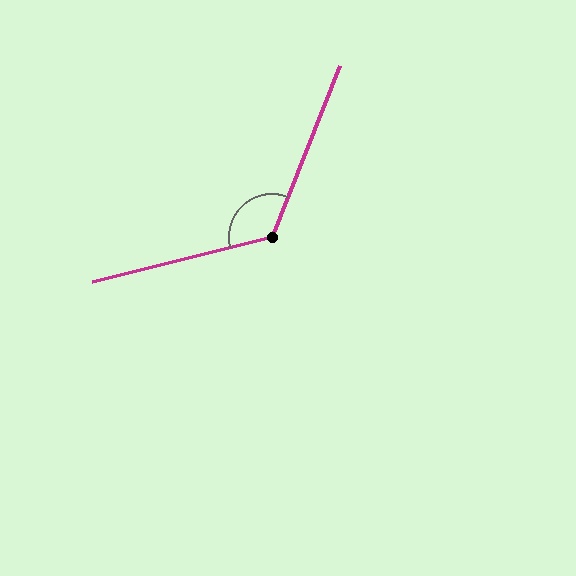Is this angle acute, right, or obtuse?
It is obtuse.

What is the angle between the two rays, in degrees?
Approximately 126 degrees.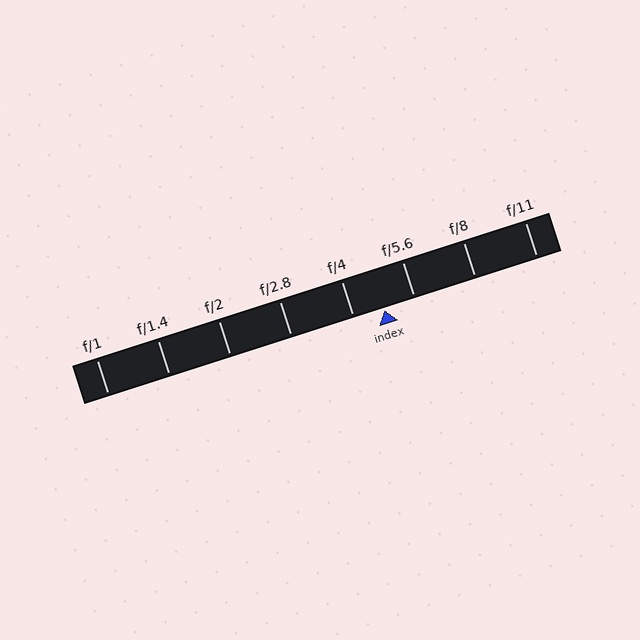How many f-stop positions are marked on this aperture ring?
There are 8 f-stop positions marked.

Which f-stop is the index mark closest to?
The index mark is closest to f/4.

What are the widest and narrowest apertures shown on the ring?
The widest aperture shown is f/1 and the narrowest is f/11.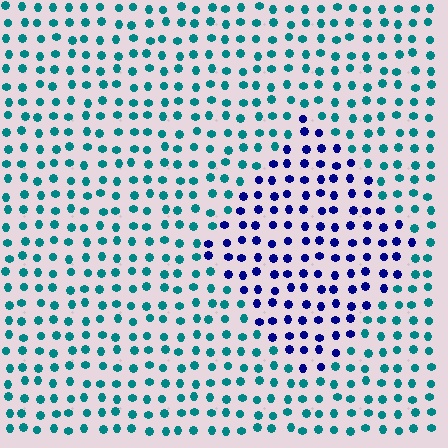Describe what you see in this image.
The image is filled with small teal elements in a uniform arrangement. A diamond-shaped region is visible where the elements are tinted to a slightly different hue, forming a subtle color boundary.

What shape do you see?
I see a diamond.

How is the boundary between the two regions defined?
The boundary is defined purely by a slight shift in hue (about 59 degrees). Spacing, size, and orientation are identical on both sides.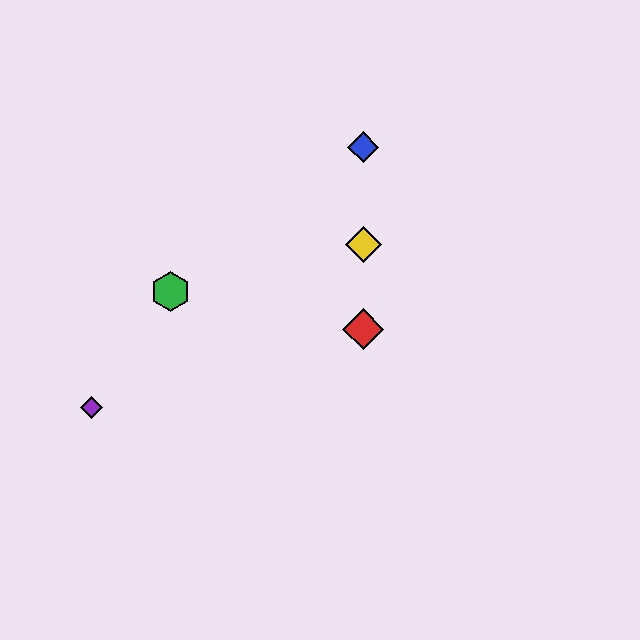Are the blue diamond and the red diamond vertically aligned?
Yes, both are at x≈363.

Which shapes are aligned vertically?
The red diamond, the blue diamond, the yellow diamond are aligned vertically.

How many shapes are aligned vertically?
3 shapes (the red diamond, the blue diamond, the yellow diamond) are aligned vertically.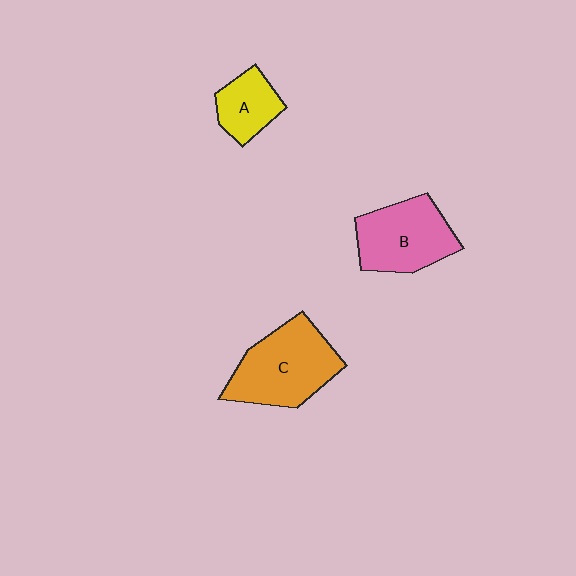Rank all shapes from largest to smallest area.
From largest to smallest: C (orange), B (pink), A (yellow).